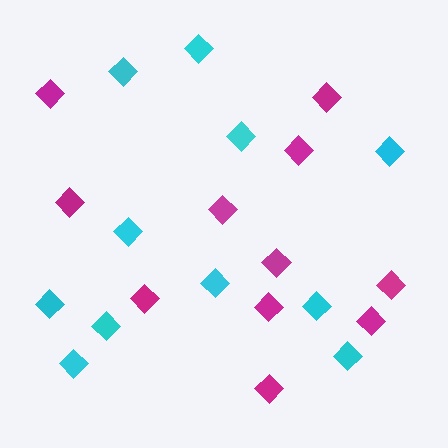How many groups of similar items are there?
There are 2 groups: one group of cyan diamonds (11) and one group of magenta diamonds (11).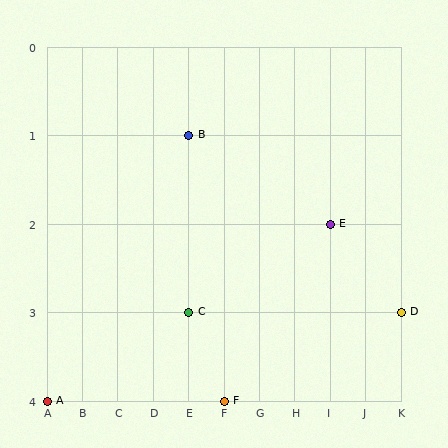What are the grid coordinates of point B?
Point B is at grid coordinates (E, 1).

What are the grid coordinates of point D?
Point D is at grid coordinates (K, 3).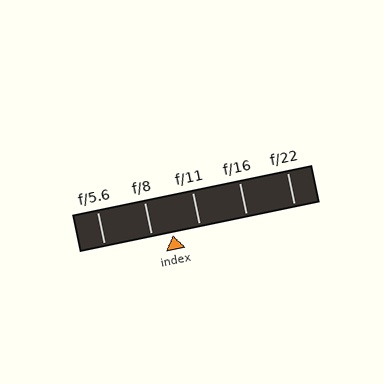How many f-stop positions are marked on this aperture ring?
There are 5 f-stop positions marked.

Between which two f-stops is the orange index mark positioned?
The index mark is between f/8 and f/11.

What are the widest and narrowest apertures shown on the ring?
The widest aperture shown is f/5.6 and the narrowest is f/22.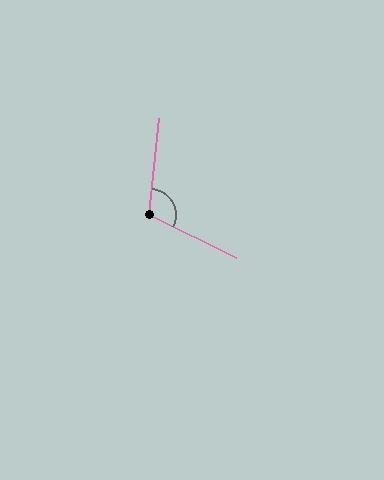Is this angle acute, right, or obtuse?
It is obtuse.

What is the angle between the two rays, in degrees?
Approximately 110 degrees.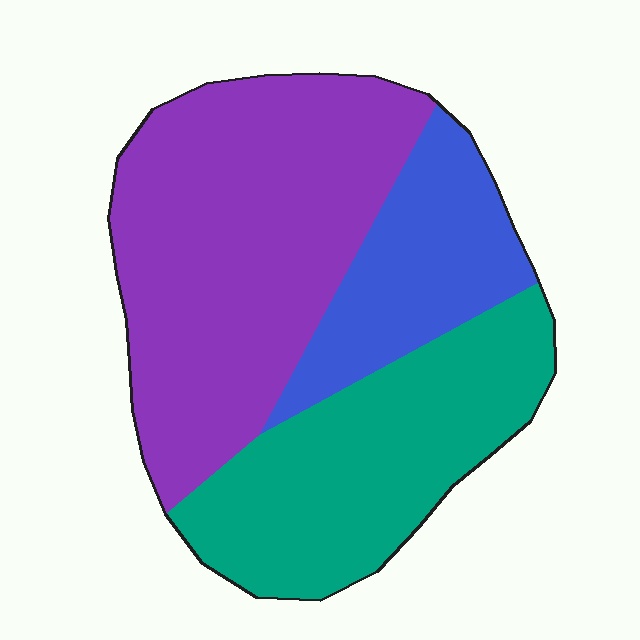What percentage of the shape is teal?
Teal covers roughly 35% of the shape.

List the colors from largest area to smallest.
From largest to smallest: purple, teal, blue.